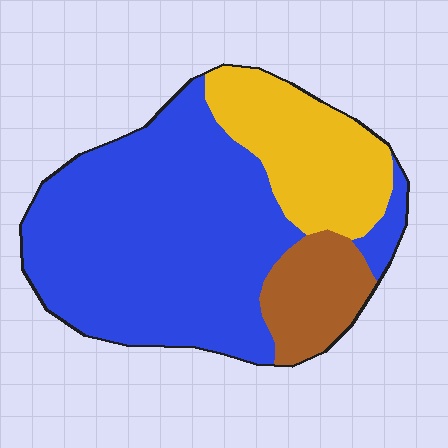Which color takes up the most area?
Blue, at roughly 65%.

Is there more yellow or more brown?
Yellow.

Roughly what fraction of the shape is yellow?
Yellow takes up about one quarter (1/4) of the shape.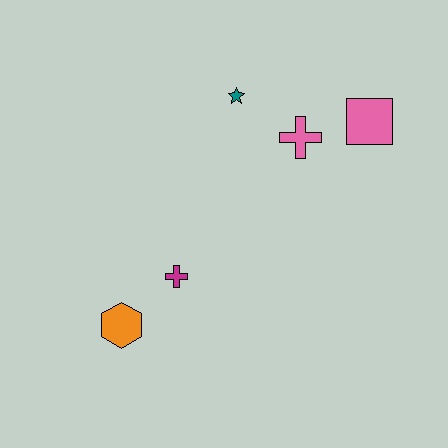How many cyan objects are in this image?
There are no cyan objects.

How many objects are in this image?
There are 5 objects.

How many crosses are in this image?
There are 2 crosses.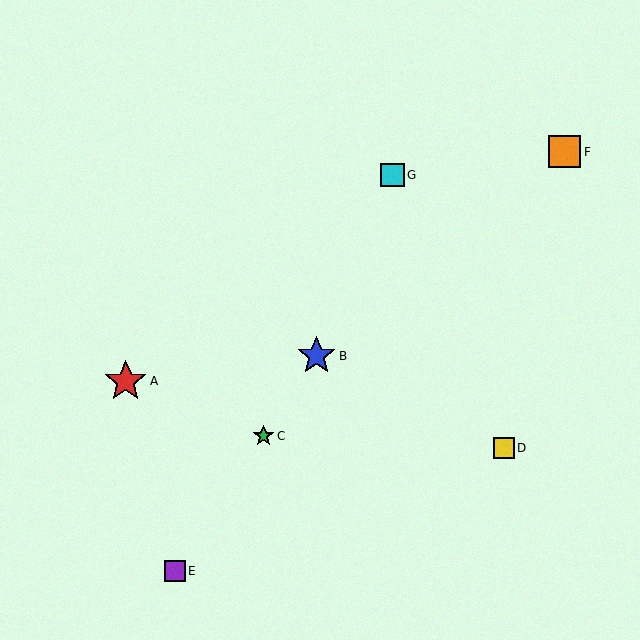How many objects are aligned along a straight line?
3 objects (B, C, E) are aligned along a straight line.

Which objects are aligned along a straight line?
Objects B, C, E are aligned along a straight line.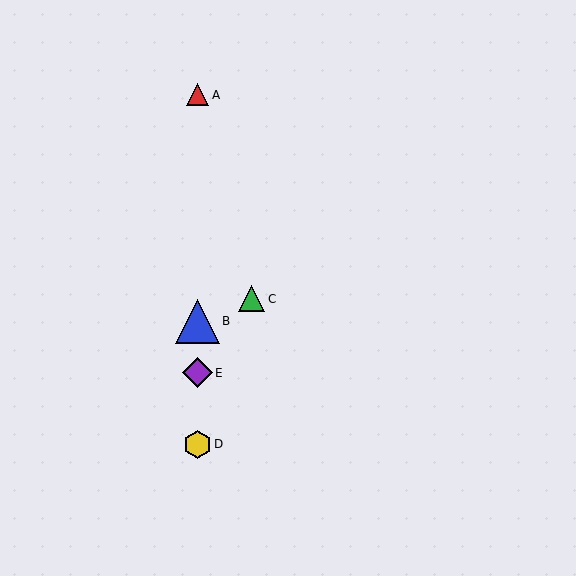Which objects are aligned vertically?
Objects A, B, D, E are aligned vertically.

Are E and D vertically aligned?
Yes, both are at x≈198.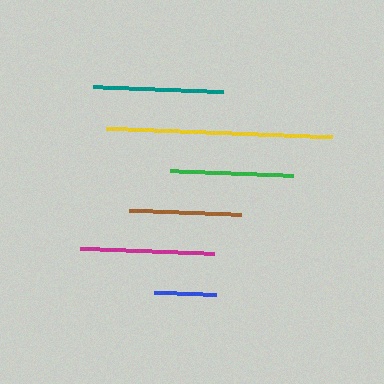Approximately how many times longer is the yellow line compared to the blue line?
The yellow line is approximately 3.7 times the length of the blue line.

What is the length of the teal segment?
The teal segment is approximately 131 pixels long.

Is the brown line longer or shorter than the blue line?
The brown line is longer than the blue line.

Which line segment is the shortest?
The blue line is the shortest at approximately 61 pixels.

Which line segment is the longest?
The yellow line is the longest at approximately 226 pixels.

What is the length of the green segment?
The green segment is approximately 123 pixels long.